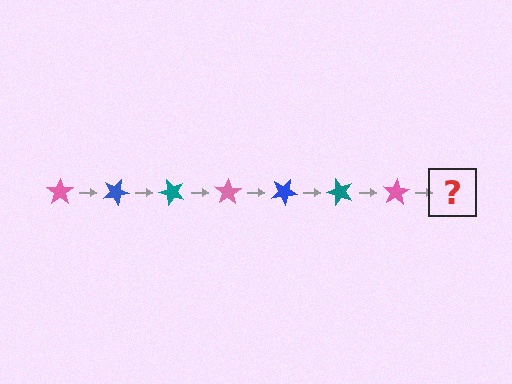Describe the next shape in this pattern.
It should be a blue star, rotated 175 degrees from the start.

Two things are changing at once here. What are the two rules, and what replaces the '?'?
The two rules are that it rotates 25 degrees each step and the color cycles through pink, blue, and teal. The '?' should be a blue star, rotated 175 degrees from the start.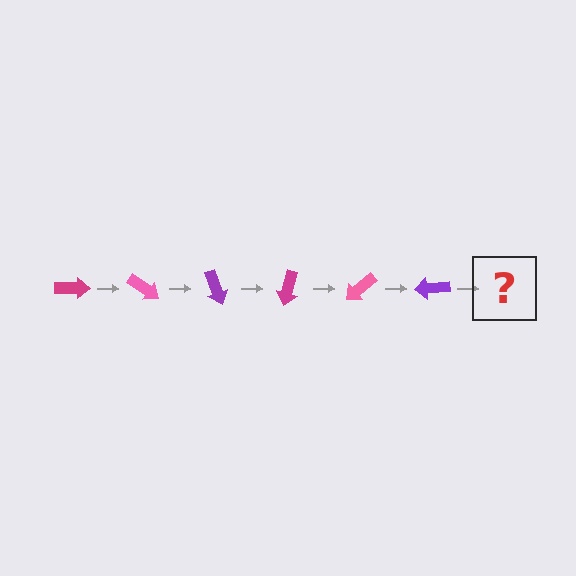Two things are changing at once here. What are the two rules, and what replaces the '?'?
The two rules are that it rotates 35 degrees each step and the color cycles through magenta, pink, and purple. The '?' should be a magenta arrow, rotated 210 degrees from the start.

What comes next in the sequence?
The next element should be a magenta arrow, rotated 210 degrees from the start.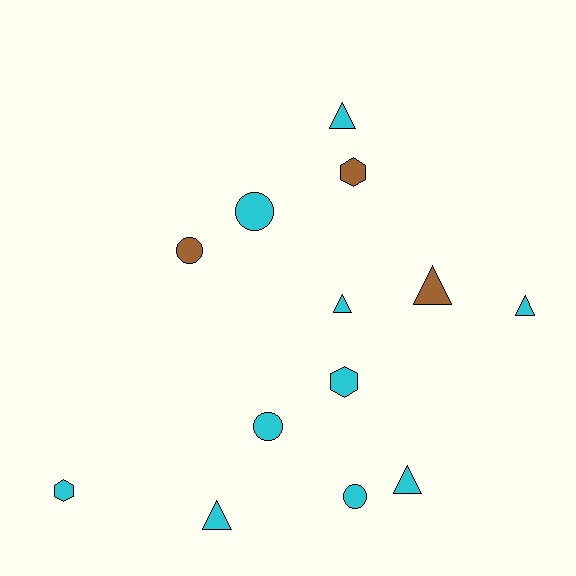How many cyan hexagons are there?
There are 2 cyan hexagons.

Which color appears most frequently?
Cyan, with 10 objects.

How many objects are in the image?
There are 13 objects.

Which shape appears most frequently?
Triangle, with 6 objects.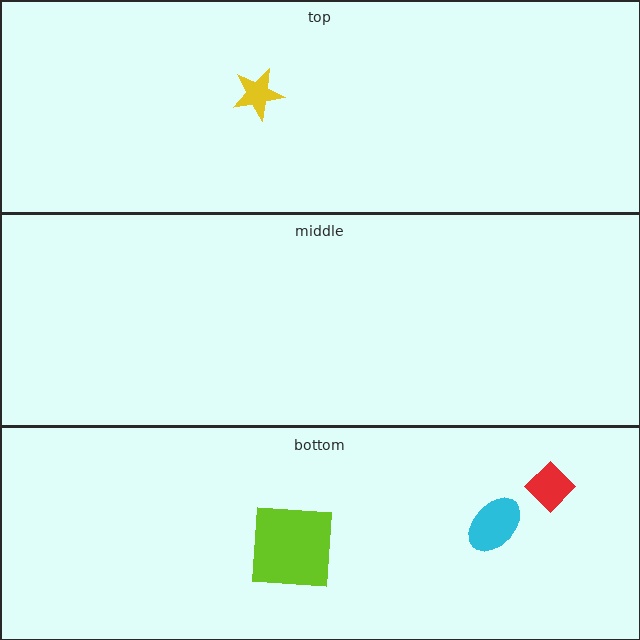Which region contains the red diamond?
The bottom region.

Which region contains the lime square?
The bottom region.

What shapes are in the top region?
The yellow star.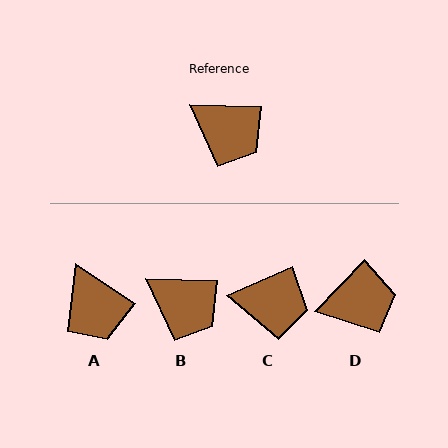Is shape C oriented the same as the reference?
No, it is off by about 25 degrees.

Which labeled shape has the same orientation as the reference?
B.